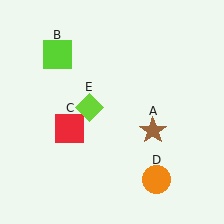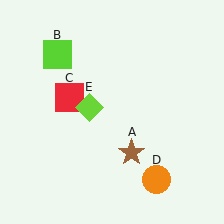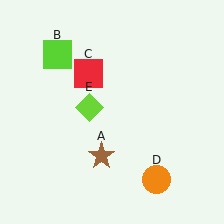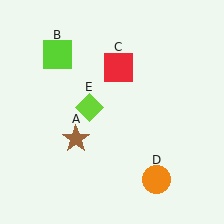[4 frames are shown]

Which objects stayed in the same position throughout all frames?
Lime square (object B) and orange circle (object D) and lime diamond (object E) remained stationary.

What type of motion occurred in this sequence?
The brown star (object A), red square (object C) rotated clockwise around the center of the scene.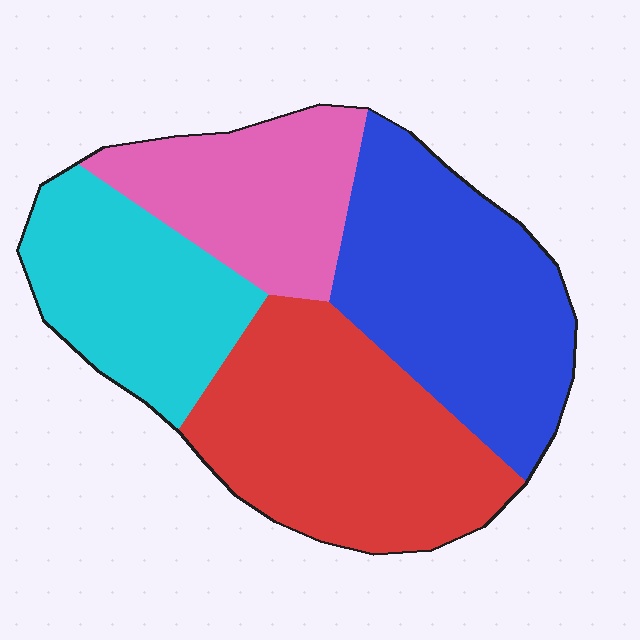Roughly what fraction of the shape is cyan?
Cyan takes up about one fifth (1/5) of the shape.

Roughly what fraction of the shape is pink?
Pink covers roughly 20% of the shape.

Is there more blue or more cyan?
Blue.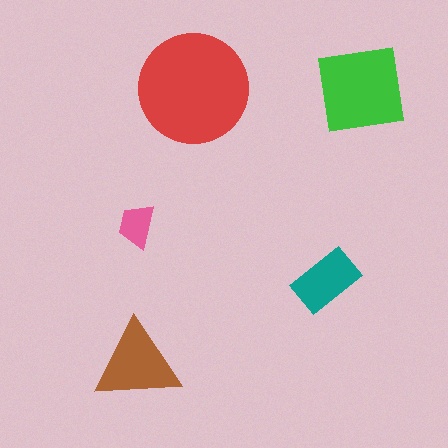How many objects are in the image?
There are 5 objects in the image.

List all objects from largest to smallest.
The red circle, the green square, the brown triangle, the teal rectangle, the pink trapezoid.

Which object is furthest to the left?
The pink trapezoid is leftmost.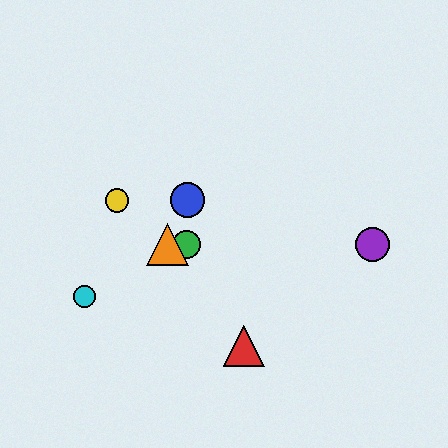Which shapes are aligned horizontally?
The green circle, the purple circle, the orange triangle are aligned horizontally.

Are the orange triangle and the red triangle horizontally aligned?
No, the orange triangle is at y≈244 and the red triangle is at y≈346.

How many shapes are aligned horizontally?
3 shapes (the green circle, the purple circle, the orange triangle) are aligned horizontally.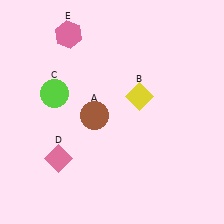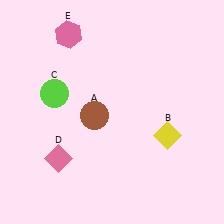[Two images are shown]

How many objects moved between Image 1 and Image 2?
1 object moved between the two images.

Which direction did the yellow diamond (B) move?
The yellow diamond (B) moved down.